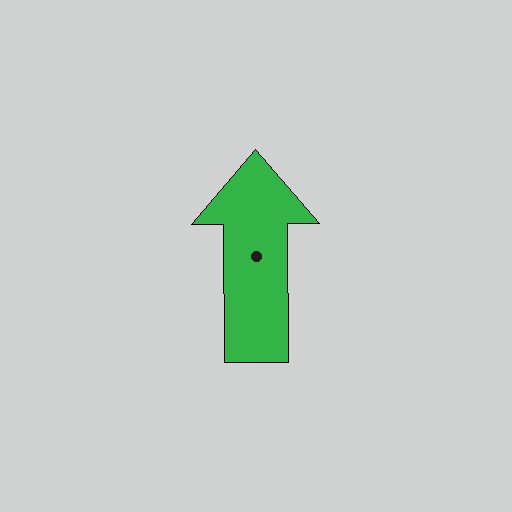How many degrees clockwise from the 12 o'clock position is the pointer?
Approximately 360 degrees.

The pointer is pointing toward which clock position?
Roughly 12 o'clock.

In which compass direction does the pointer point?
North.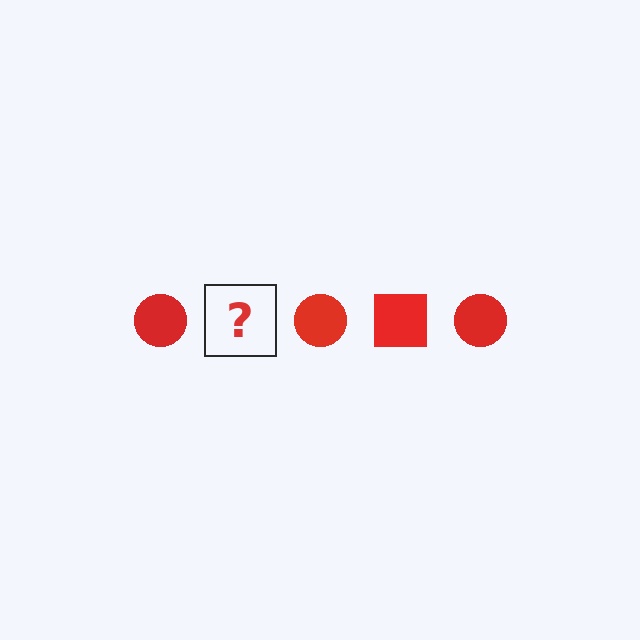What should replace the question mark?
The question mark should be replaced with a red square.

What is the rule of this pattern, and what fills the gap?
The rule is that the pattern cycles through circle, square shapes in red. The gap should be filled with a red square.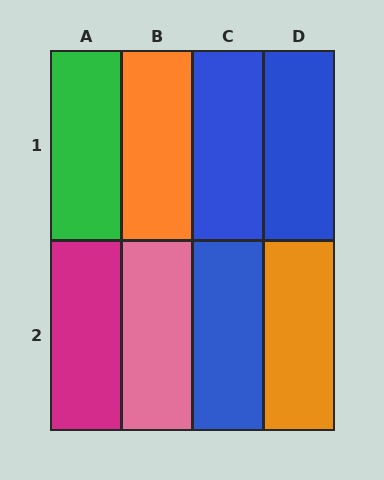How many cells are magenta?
1 cell is magenta.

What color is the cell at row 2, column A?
Magenta.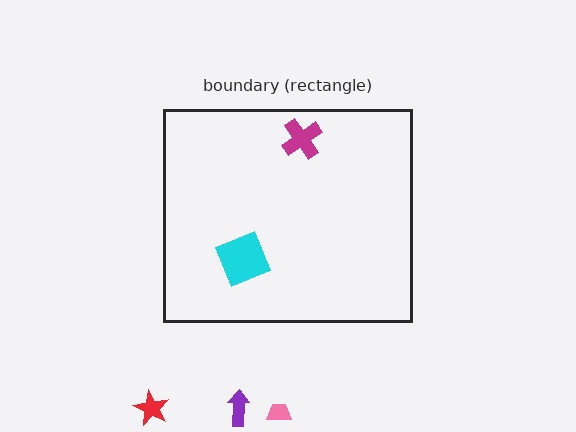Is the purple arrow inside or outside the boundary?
Outside.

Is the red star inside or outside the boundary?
Outside.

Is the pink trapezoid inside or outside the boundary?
Outside.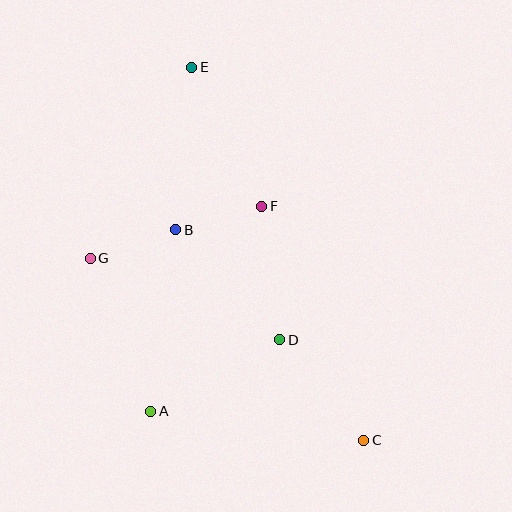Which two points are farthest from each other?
Points C and E are farthest from each other.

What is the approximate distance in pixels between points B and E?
The distance between B and E is approximately 164 pixels.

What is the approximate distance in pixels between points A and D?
The distance between A and D is approximately 148 pixels.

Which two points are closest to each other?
Points B and F are closest to each other.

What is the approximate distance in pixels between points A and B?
The distance between A and B is approximately 183 pixels.